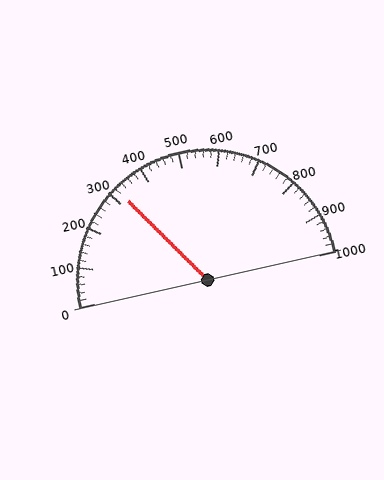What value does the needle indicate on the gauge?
The needle indicates approximately 320.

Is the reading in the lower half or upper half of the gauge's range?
The reading is in the lower half of the range (0 to 1000).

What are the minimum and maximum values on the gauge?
The gauge ranges from 0 to 1000.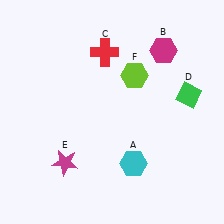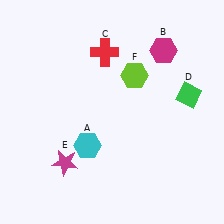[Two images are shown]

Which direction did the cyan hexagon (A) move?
The cyan hexagon (A) moved left.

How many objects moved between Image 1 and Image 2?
1 object moved between the two images.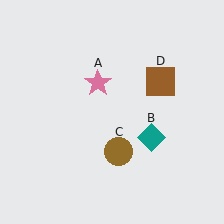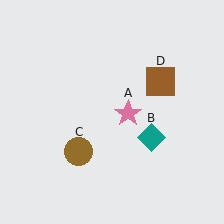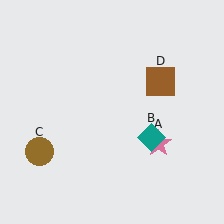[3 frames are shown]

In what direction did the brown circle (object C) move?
The brown circle (object C) moved left.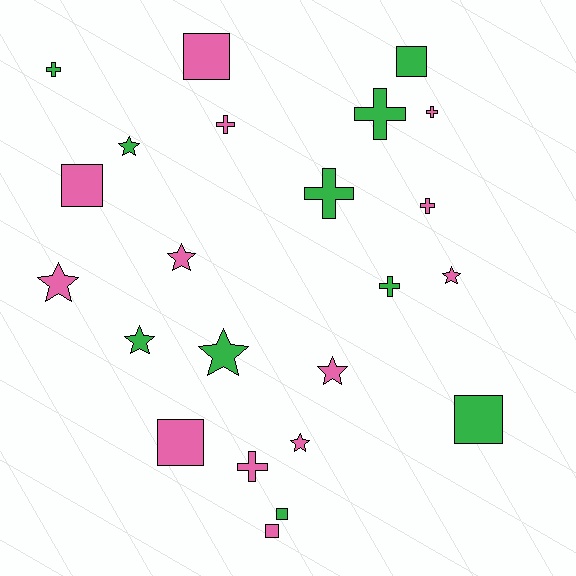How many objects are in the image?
There are 23 objects.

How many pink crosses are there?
There are 4 pink crosses.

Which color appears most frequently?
Pink, with 13 objects.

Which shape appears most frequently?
Star, with 8 objects.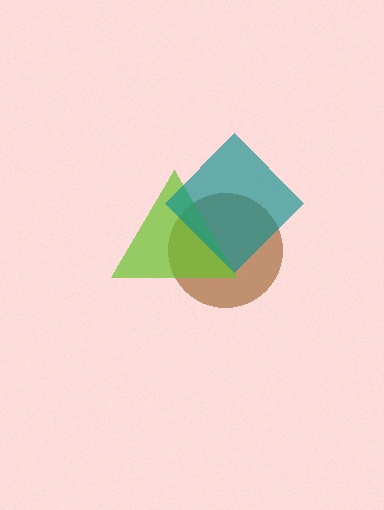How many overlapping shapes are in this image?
There are 3 overlapping shapes in the image.